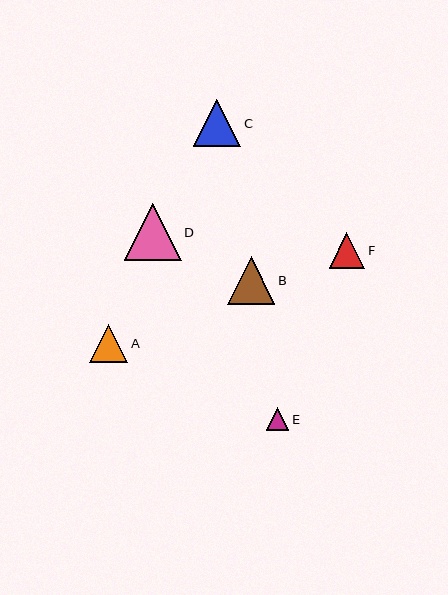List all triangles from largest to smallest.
From largest to smallest: D, C, B, A, F, E.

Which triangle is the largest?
Triangle D is the largest with a size of approximately 57 pixels.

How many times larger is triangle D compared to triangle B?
Triangle D is approximately 1.2 times the size of triangle B.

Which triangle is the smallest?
Triangle E is the smallest with a size of approximately 23 pixels.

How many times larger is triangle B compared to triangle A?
Triangle B is approximately 1.2 times the size of triangle A.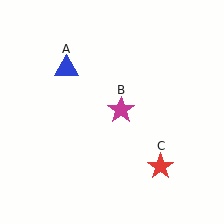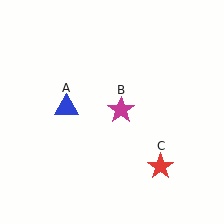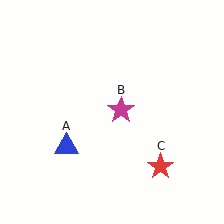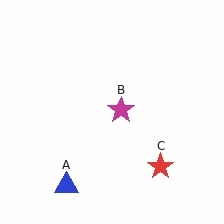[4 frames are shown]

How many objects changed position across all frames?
1 object changed position: blue triangle (object A).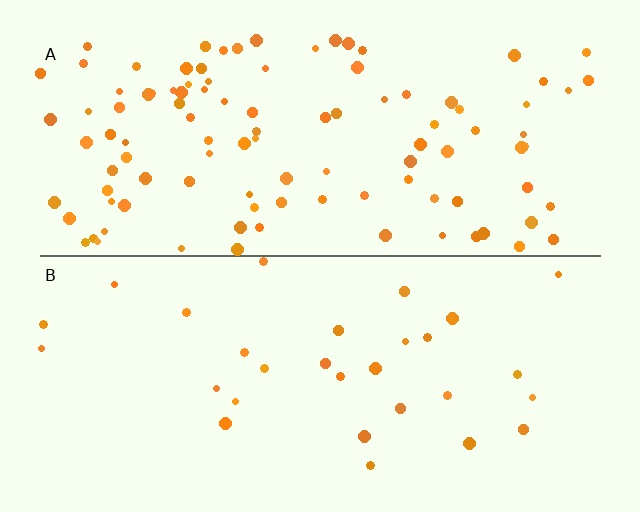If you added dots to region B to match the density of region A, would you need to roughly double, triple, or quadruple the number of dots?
Approximately quadruple.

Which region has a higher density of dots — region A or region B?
A (the top).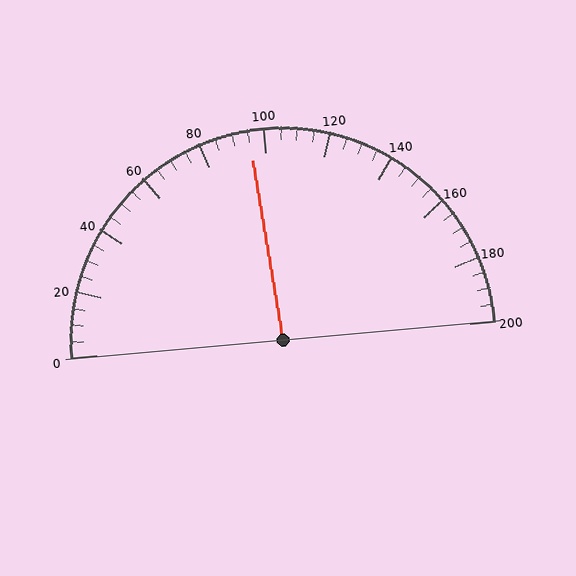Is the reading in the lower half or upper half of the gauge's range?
The reading is in the lower half of the range (0 to 200).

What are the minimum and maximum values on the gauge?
The gauge ranges from 0 to 200.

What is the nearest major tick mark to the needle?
The nearest major tick mark is 100.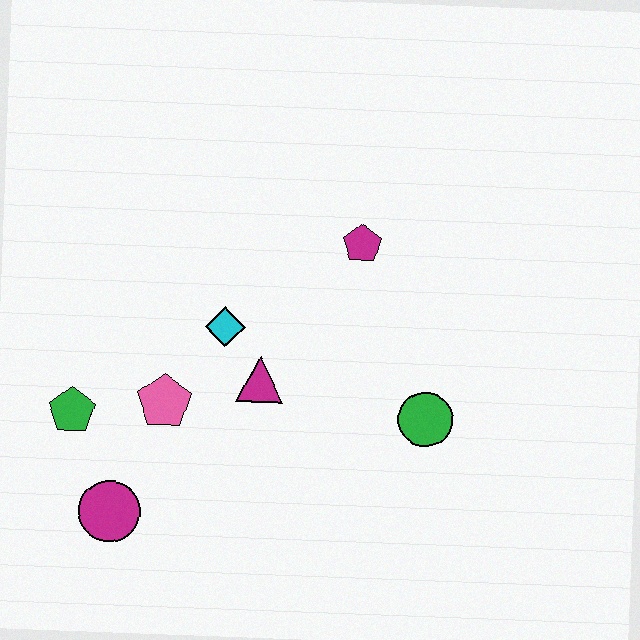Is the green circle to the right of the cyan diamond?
Yes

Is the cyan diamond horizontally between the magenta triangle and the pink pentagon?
Yes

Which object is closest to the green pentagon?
The pink pentagon is closest to the green pentagon.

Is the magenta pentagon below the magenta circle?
No